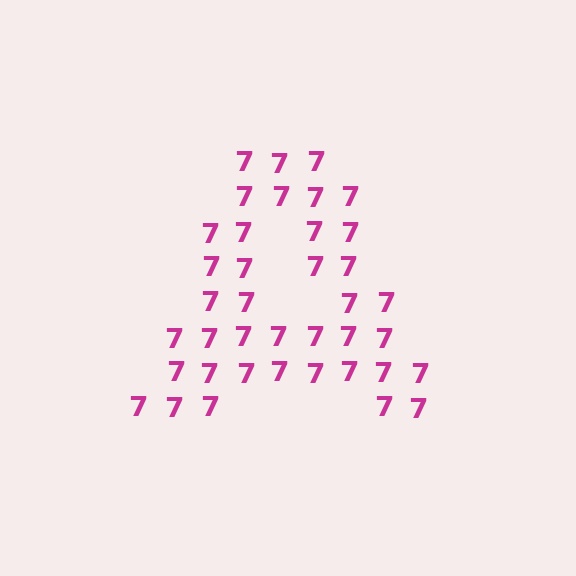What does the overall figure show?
The overall figure shows the letter A.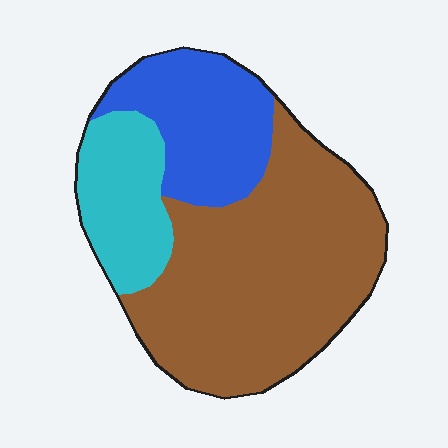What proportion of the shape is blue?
Blue covers 24% of the shape.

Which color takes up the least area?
Cyan, at roughly 20%.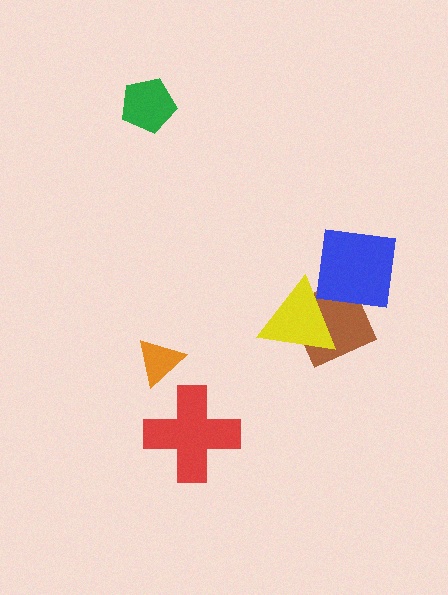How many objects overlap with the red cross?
0 objects overlap with the red cross.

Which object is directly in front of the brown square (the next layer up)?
The blue square is directly in front of the brown square.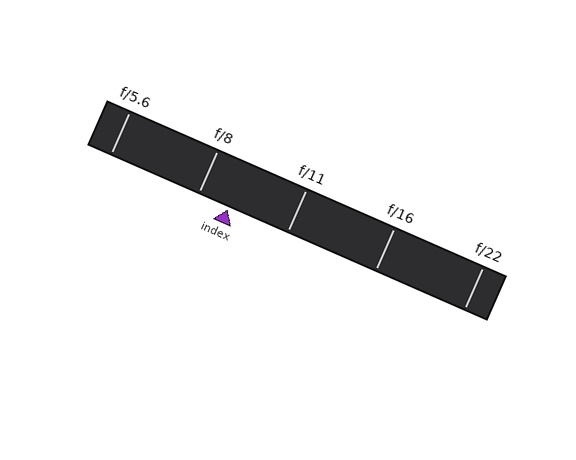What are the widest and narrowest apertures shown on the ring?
The widest aperture shown is f/5.6 and the narrowest is f/22.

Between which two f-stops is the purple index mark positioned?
The index mark is between f/8 and f/11.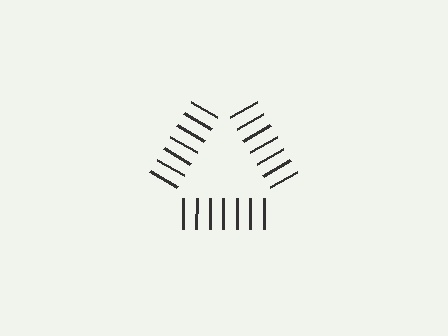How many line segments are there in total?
21 — 7 along each of the 3 edges.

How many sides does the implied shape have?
3 sides — the line-ends trace a triangle.